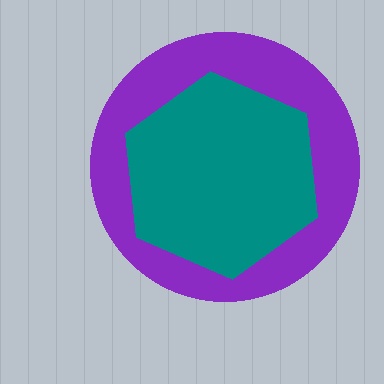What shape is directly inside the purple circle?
The teal hexagon.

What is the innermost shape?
The teal hexagon.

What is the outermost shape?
The purple circle.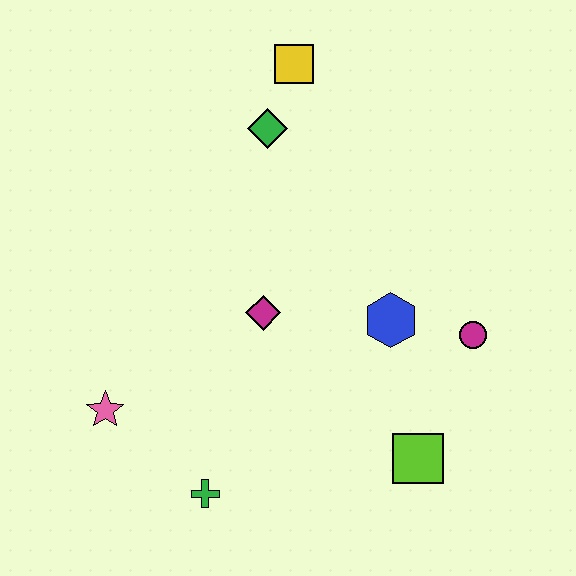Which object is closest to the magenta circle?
The blue hexagon is closest to the magenta circle.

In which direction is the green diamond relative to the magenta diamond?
The green diamond is above the magenta diamond.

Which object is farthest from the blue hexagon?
The pink star is farthest from the blue hexagon.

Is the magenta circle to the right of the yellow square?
Yes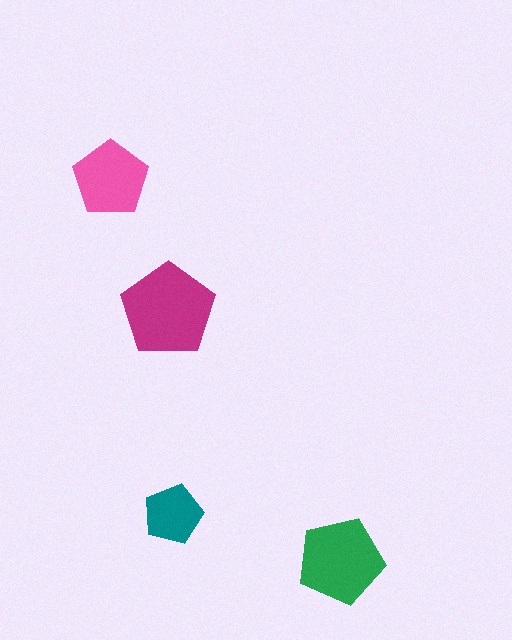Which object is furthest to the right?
The green pentagon is rightmost.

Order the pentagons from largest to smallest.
the magenta one, the green one, the pink one, the teal one.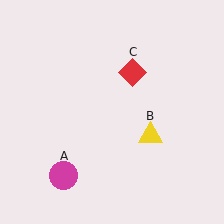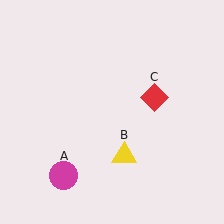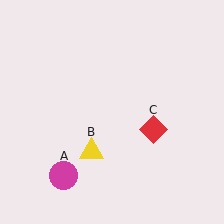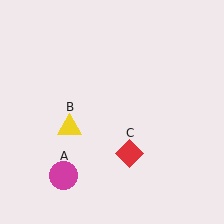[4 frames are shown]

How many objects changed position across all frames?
2 objects changed position: yellow triangle (object B), red diamond (object C).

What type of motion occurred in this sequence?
The yellow triangle (object B), red diamond (object C) rotated clockwise around the center of the scene.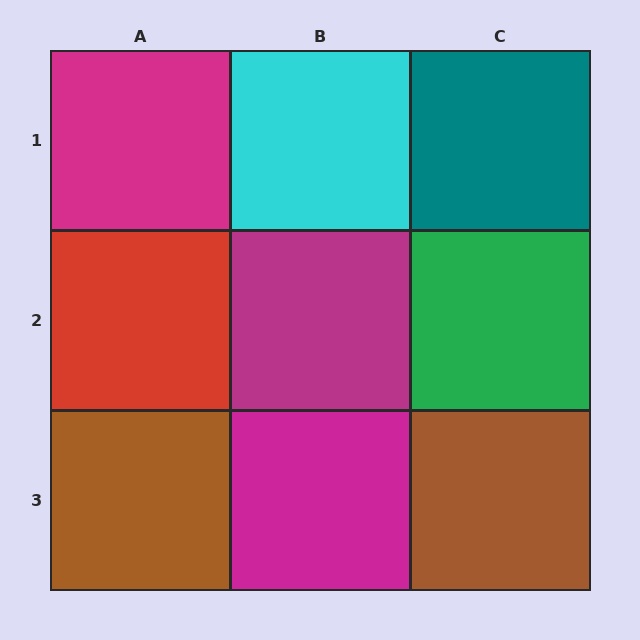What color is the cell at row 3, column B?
Magenta.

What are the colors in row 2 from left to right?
Red, magenta, green.